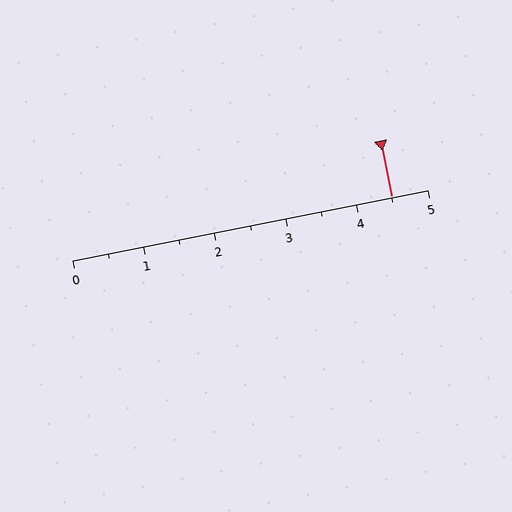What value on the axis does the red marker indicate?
The marker indicates approximately 4.5.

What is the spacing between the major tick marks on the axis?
The major ticks are spaced 1 apart.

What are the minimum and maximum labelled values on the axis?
The axis runs from 0 to 5.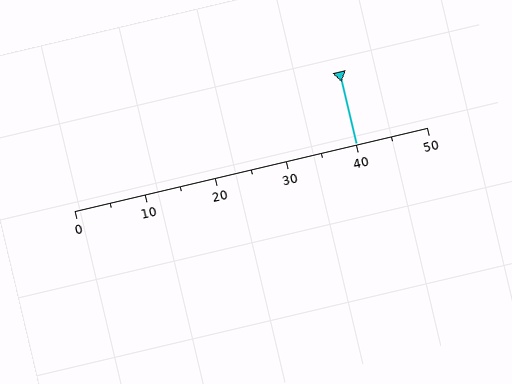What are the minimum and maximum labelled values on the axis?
The axis runs from 0 to 50.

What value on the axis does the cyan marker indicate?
The marker indicates approximately 40.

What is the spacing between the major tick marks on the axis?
The major ticks are spaced 10 apart.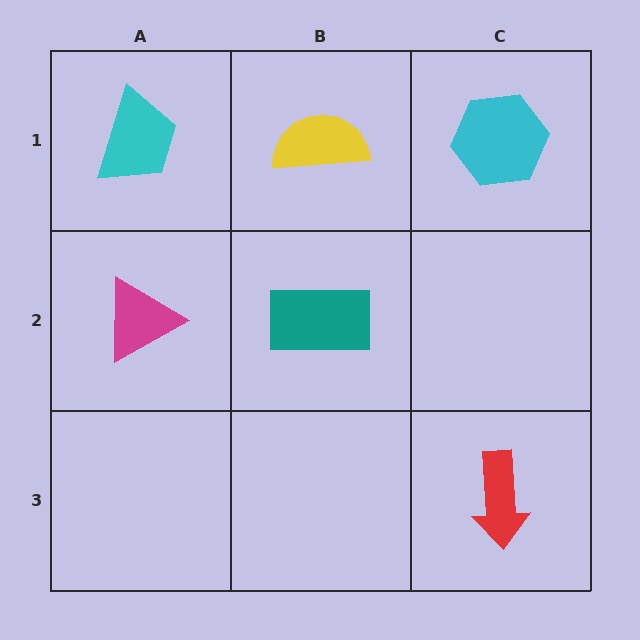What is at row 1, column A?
A cyan trapezoid.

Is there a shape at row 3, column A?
No, that cell is empty.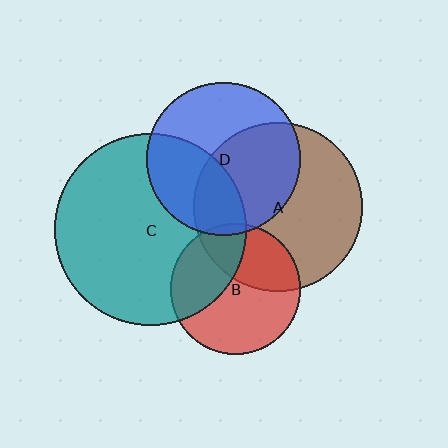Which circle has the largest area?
Circle C (teal).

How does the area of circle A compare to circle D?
Approximately 1.2 times.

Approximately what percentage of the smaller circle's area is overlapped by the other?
Approximately 35%.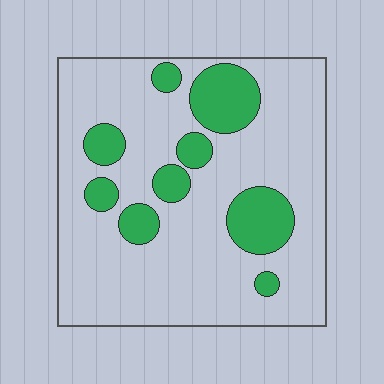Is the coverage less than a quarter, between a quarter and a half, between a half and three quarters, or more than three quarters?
Less than a quarter.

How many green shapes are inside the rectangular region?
9.